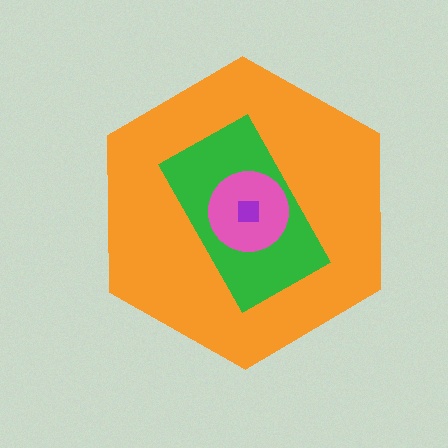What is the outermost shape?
The orange hexagon.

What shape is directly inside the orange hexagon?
The green rectangle.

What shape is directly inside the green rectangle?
The pink circle.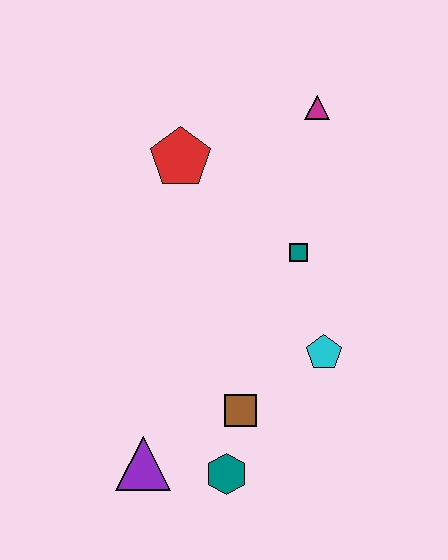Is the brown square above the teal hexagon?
Yes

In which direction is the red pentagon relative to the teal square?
The red pentagon is to the left of the teal square.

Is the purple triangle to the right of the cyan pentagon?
No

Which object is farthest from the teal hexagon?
The magenta triangle is farthest from the teal hexagon.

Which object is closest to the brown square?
The teal hexagon is closest to the brown square.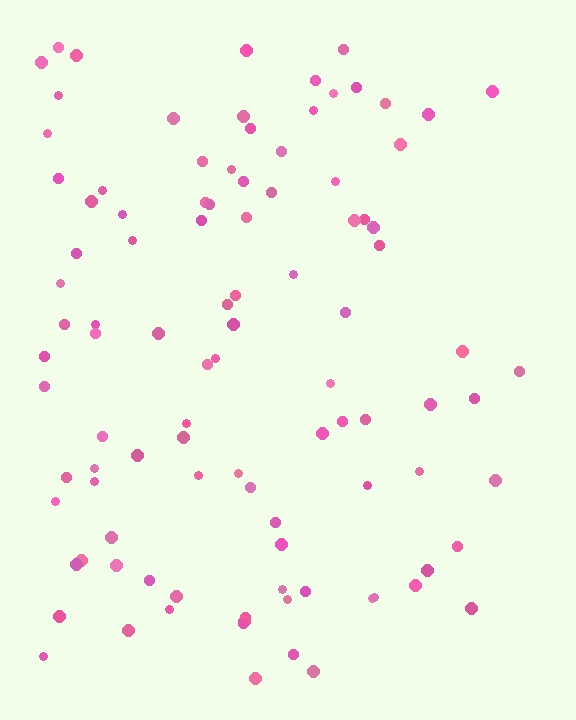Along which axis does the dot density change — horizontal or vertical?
Horizontal.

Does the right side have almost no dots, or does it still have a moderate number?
Still a moderate number, just noticeably fewer than the left.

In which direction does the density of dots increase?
From right to left, with the left side densest.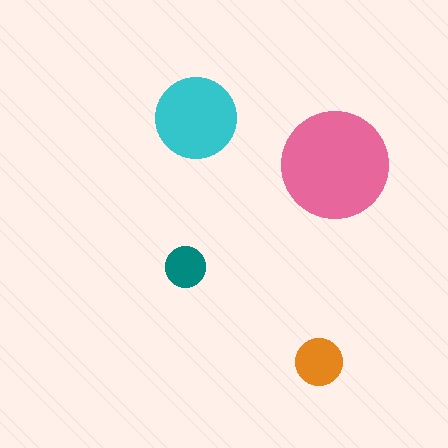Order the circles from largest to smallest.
the pink one, the cyan one, the orange one, the teal one.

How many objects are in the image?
There are 4 objects in the image.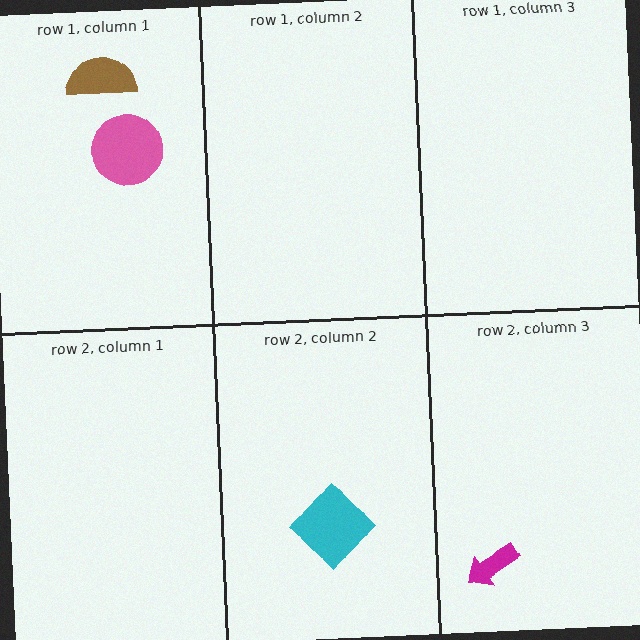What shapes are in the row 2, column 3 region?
The magenta arrow.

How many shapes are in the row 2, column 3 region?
1.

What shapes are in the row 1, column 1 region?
The pink circle, the brown semicircle.